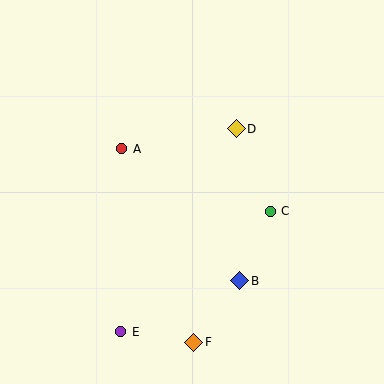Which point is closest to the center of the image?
Point D at (236, 129) is closest to the center.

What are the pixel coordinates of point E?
Point E is at (121, 332).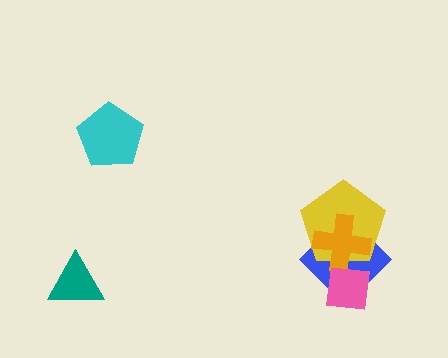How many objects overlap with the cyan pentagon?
0 objects overlap with the cyan pentagon.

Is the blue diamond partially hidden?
Yes, it is partially covered by another shape.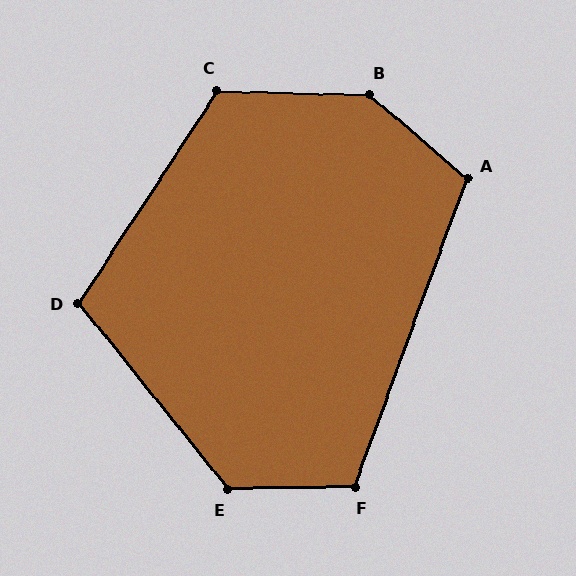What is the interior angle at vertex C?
Approximately 121 degrees (obtuse).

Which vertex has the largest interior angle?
B, at approximately 141 degrees.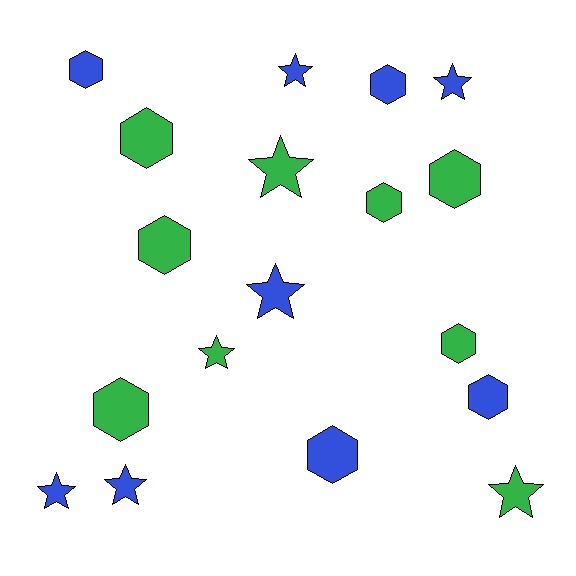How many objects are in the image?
There are 18 objects.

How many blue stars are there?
There are 5 blue stars.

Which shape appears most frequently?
Hexagon, with 10 objects.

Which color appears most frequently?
Green, with 9 objects.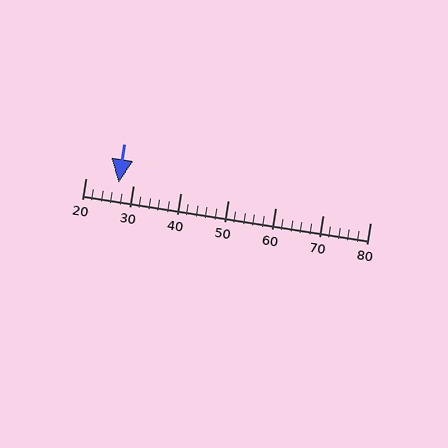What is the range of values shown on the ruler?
The ruler shows values from 20 to 80.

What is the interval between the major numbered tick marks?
The major tick marks are spaced 10 units apart.